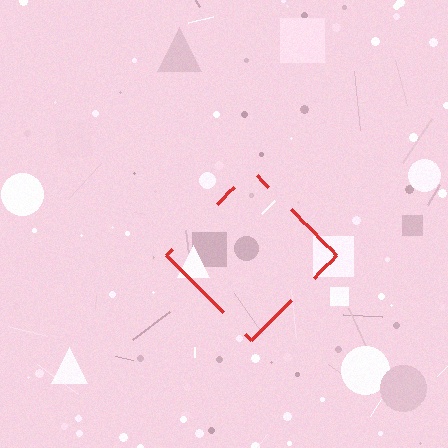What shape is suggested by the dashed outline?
The dashed outline suggests a diamond.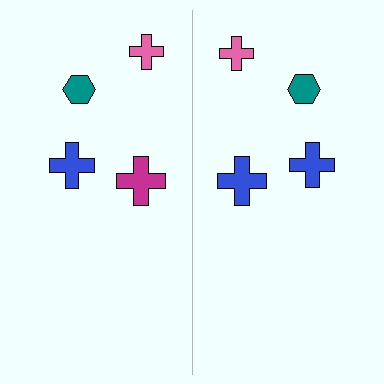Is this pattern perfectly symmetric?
No, the pattern is not perfectly symmetric. The blue cross on the right side breaks the symmetry — its mirror counterpart is magenta.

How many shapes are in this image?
There are 8 shapes in this image.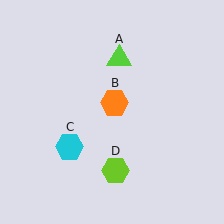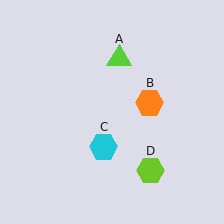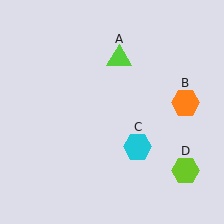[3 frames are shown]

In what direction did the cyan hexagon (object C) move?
The cyan hexagon (object C) moved right.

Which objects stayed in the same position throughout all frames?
Lime triangle (object A) remained stationary.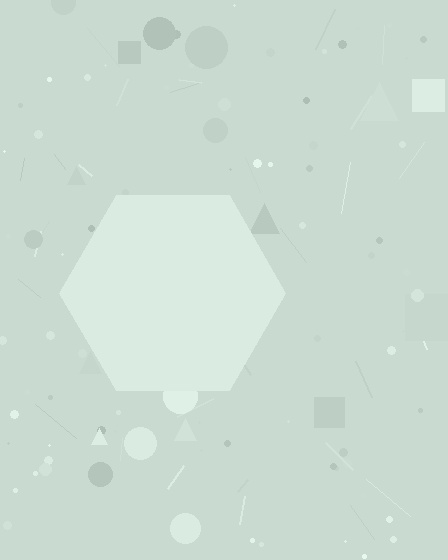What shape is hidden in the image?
A hexagon is hidden in the image.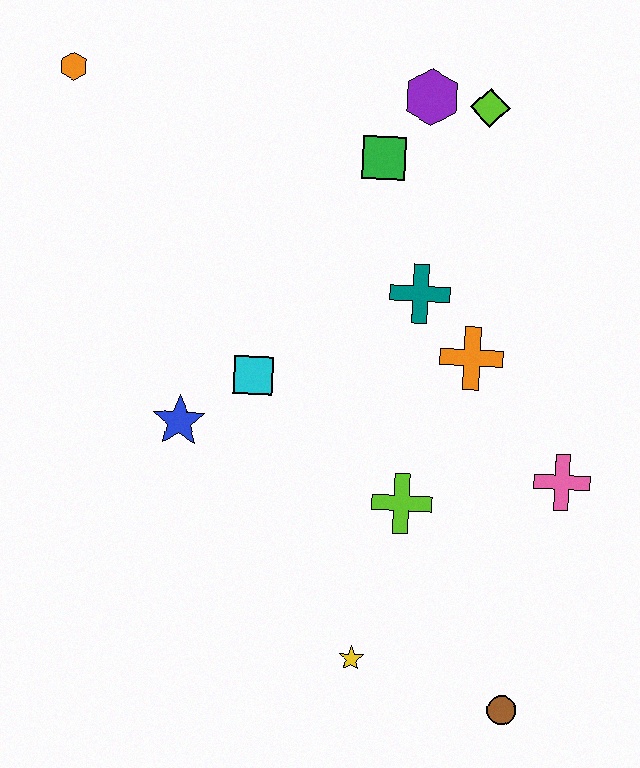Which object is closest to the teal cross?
The orange cross is closest to the teal cross.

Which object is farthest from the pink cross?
The orange hexagon is farthest from the pink cross.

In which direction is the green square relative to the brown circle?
The green square is above the brown circle.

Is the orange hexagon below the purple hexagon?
No